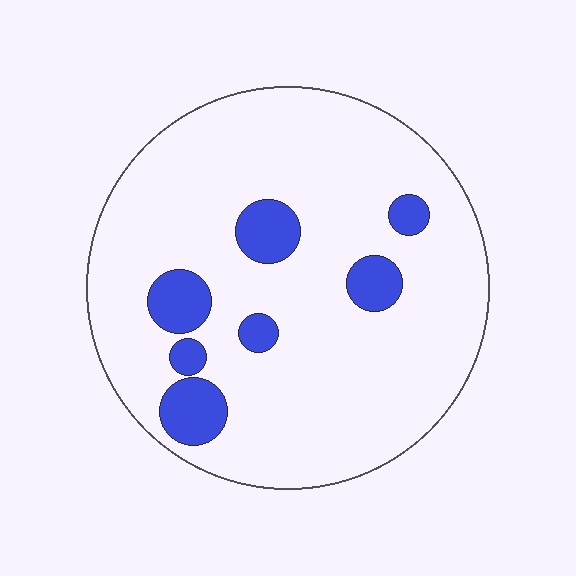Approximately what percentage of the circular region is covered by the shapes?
Approximately 15%.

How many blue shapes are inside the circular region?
7.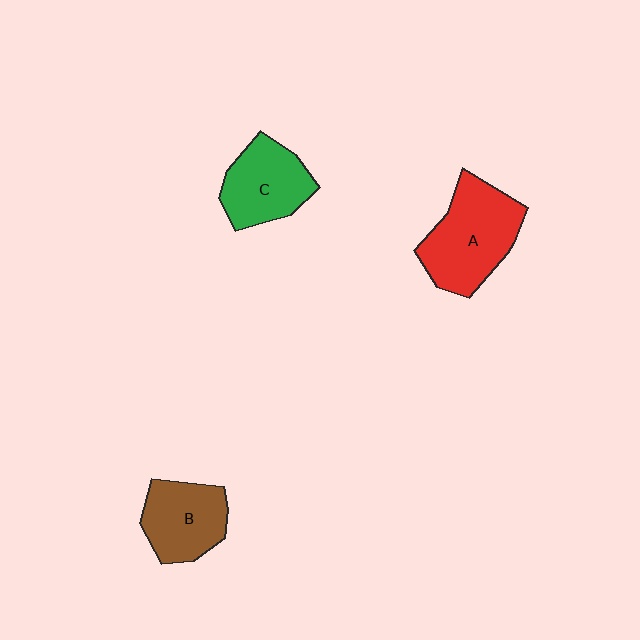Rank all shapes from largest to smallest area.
From largest to smallest: A (red), C (green), B (brown).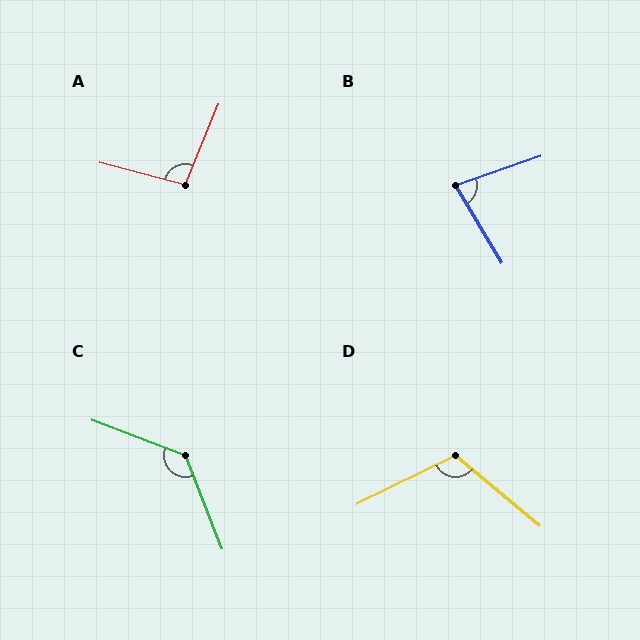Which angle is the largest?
C, at approximately 132 degrees.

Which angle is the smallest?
B, at approximately 78 degrees.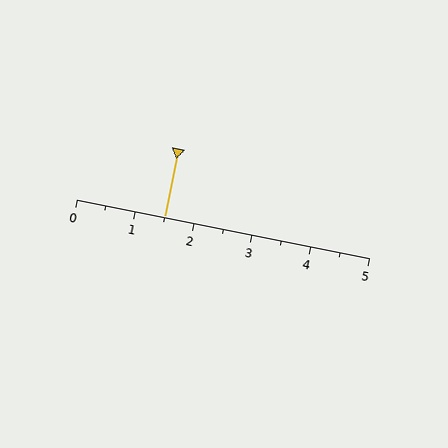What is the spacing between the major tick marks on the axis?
The major ticks are spaced 1 apart.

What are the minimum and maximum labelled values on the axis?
The axis runs from 0 to 5.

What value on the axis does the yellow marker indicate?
The marker indicates approximately 1.5.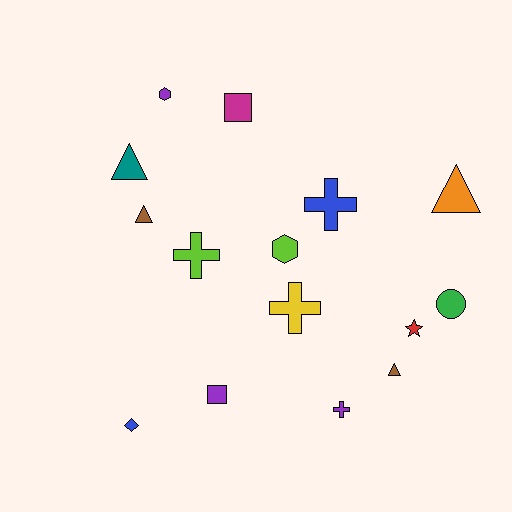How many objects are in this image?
There are 15 objects.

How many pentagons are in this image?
There are no pentagons.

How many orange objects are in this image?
There is 1 orange object.